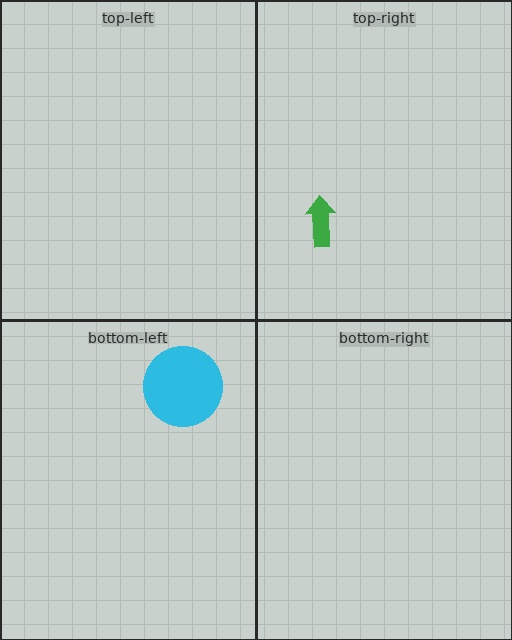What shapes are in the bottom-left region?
The orange pentagon, the cyan circle.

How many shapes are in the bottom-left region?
2.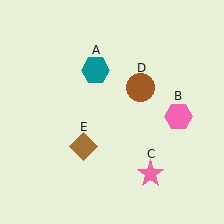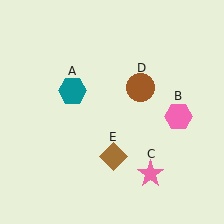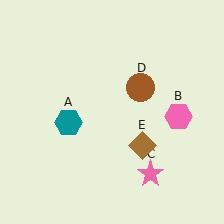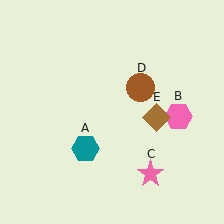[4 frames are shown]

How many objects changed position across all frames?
2 objects changed position: teal hexagon (object A), brown diamond (object E).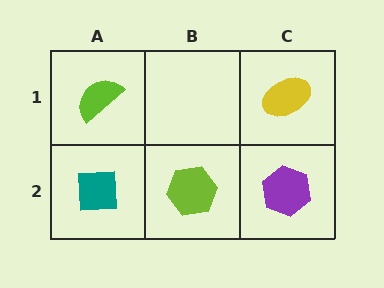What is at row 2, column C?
A purple hexagon.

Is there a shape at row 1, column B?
No, that cell is empty.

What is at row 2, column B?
A lime hexagon.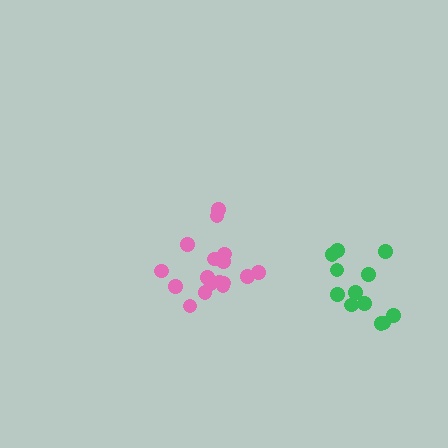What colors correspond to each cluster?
The clusters are colored: pink, green.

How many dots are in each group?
Group 1: 17 dots, Group 2: 12 dots (29 total).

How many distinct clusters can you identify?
There are 2 distinct clusters.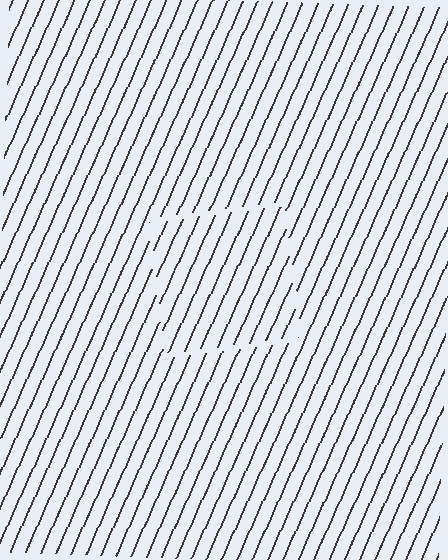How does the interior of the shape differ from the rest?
The interior of the shape contains the same grating, shifted by half a period — the contour is defined by the phase discontinuity where line-ends from the inner and outer gratings abut.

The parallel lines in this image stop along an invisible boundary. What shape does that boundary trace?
An illusory square. The interior of the shape contains the same grating, shifted by half a period — the contour is defined by the phase discontinuity where line-ends from the inner and outer gratings abut.